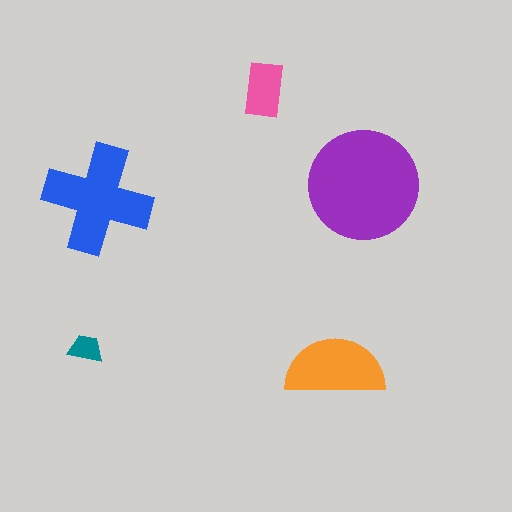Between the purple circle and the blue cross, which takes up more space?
The purple circle.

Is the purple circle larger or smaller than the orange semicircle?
Larger.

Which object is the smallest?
The teal trapezoid.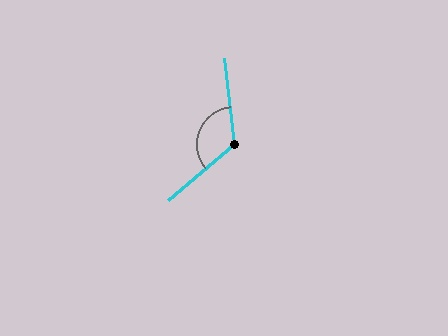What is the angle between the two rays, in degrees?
Approximately 123 degrees.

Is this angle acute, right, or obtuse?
It is obtuse.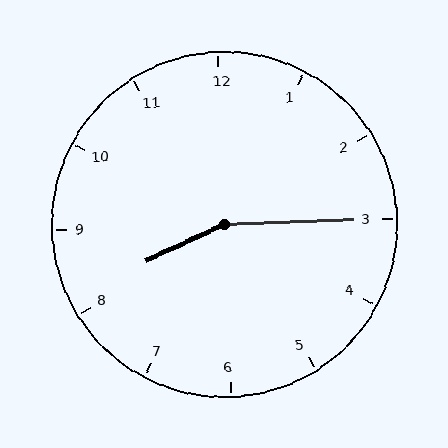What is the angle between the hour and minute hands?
Approximately 158 degrees.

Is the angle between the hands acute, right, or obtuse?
It is obtuse.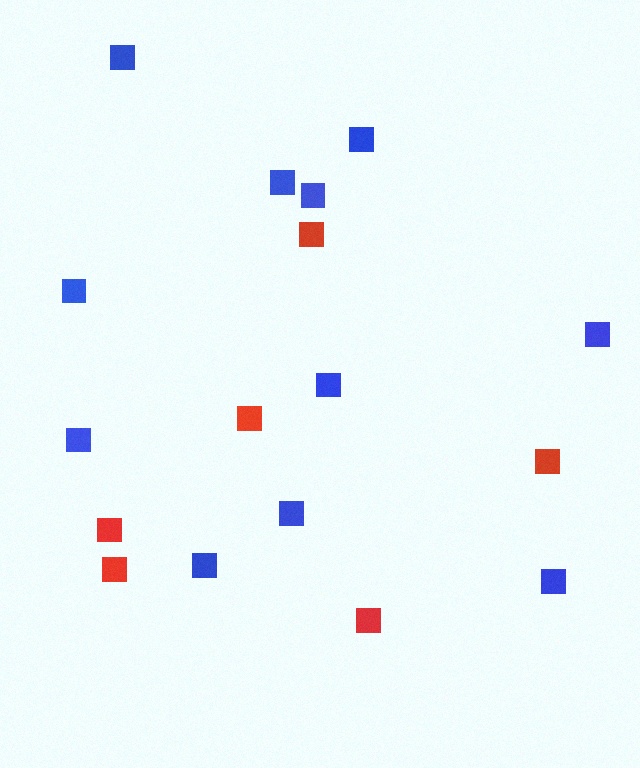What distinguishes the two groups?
There are 2 groups: one group of red squares (6) and one group of blue squares (11).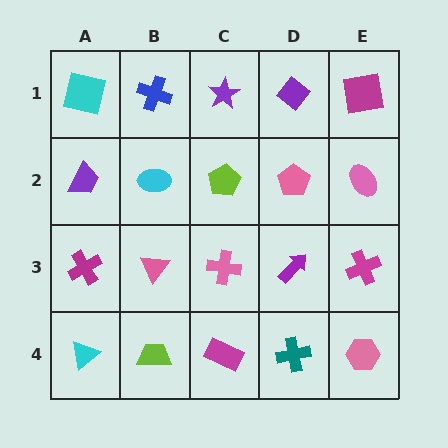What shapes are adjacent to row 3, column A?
A purple trapezoid (row 2, column A), a cyan triangle (row 4, column A), a pink triangle (row 3, column B).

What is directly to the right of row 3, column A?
A pink triangle.